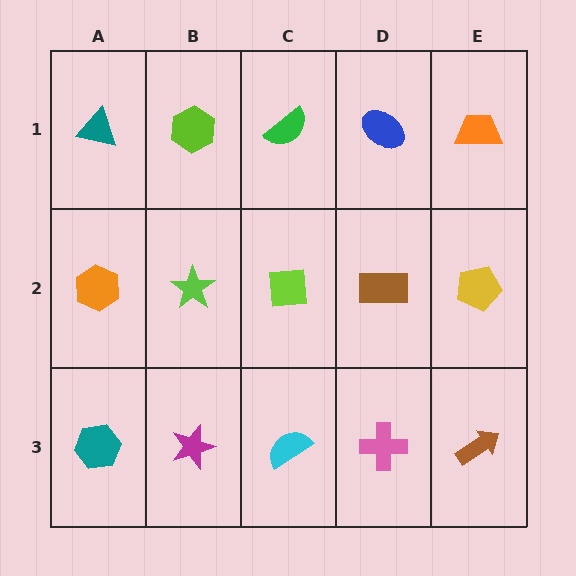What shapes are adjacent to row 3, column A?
An orange hexagon (row 2, column A), a magenta star (row 3, column B).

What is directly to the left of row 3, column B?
A teal hexagon.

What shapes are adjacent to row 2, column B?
A lime hexagon (row 1, column B), a magenta star (row 3, column B), an orange hexagon (row 2, column A), a lime square (row 2, column C).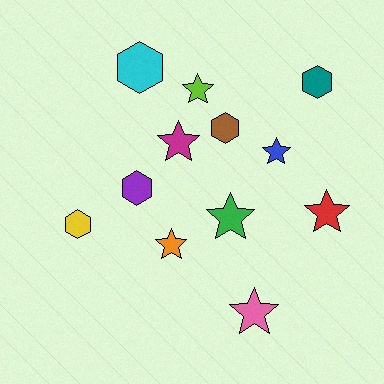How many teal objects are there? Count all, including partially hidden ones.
There is 1 teal object.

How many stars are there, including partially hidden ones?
There are 7 stars.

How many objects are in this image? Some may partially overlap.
There are 12 objects.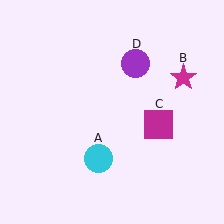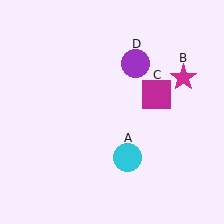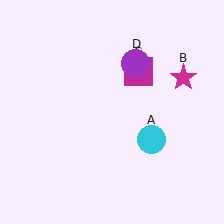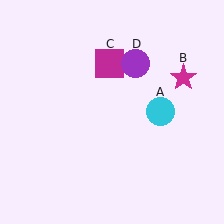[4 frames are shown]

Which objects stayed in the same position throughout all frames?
Magenta star (object B) and purple circle (object D) remained stationary.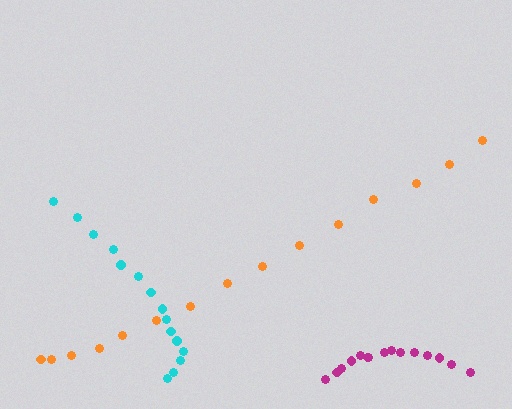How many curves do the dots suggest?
There are 3 distinct paths.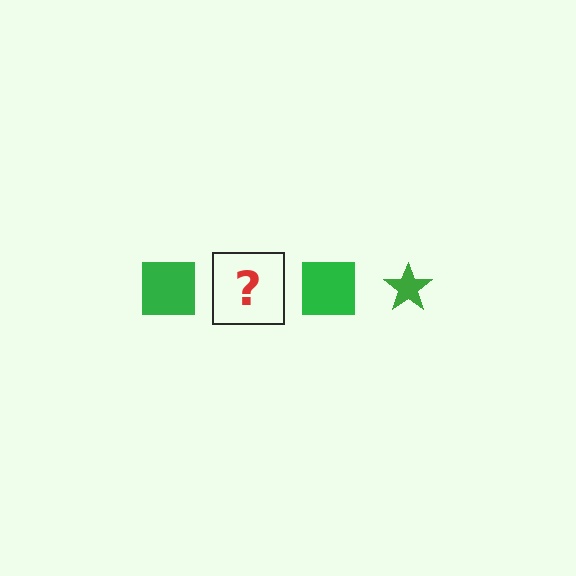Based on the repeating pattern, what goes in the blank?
The blank should be a green star.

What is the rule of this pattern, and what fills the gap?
The rule is that the pattern cycles through square, star shapes in green. The gap should be filled with a green star.